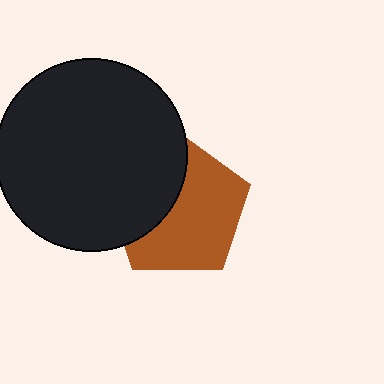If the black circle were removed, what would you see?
You would see the complete brown pentagon.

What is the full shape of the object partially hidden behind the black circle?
The partially hidden object is a brown pentagon.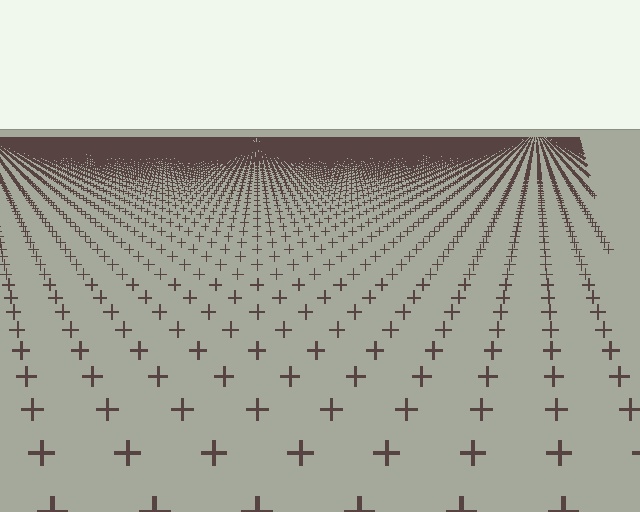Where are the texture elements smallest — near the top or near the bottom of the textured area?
Near the top.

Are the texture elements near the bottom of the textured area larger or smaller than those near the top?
Larger. Near the bottom, elements are closer to the viewer and appear at a bigger on-screen size.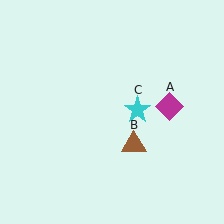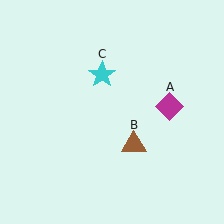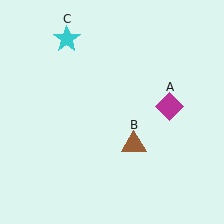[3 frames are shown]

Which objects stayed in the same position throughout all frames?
Magenta diamond (object A) and brown triangle (object B) remained stationary.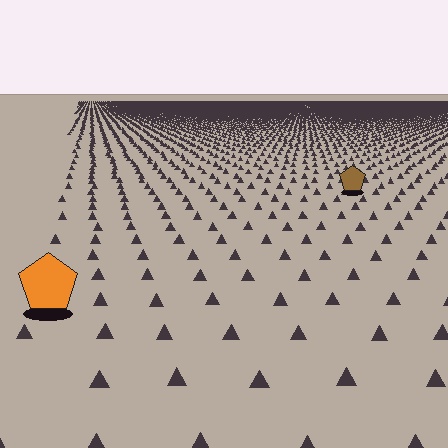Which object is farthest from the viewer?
The brown pentagon is farthest from the viewer. It appears smaller and the ground texture around it is denser.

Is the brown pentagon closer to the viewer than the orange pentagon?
No. The orange pentagon is closer — you can tell from the texture gradient: the ground texture is coarser near it.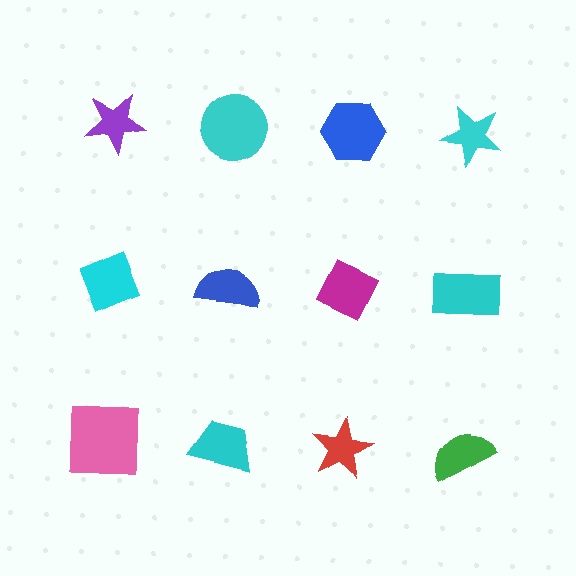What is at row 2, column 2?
A blue semicircle.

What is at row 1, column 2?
A cyan circle.